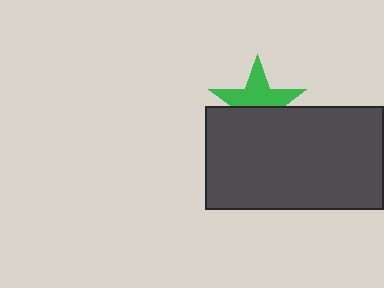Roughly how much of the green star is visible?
About half of it is visible (roughly 53%).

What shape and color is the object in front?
The object in front is a dark gray rectangle.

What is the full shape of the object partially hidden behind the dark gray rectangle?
The partially hidden object is a green star.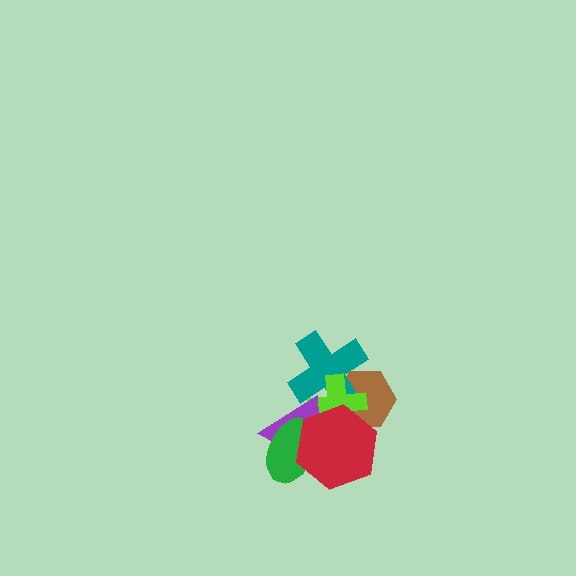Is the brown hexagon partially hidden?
Yes, it is partially covered by another shape.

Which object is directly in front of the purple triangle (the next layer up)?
The green ellipse is directly in front of the purple triangle.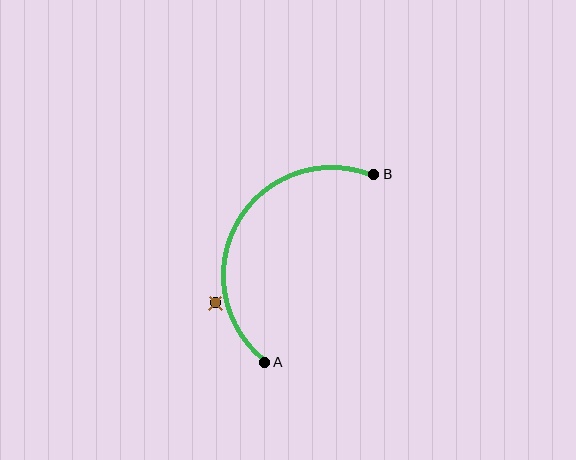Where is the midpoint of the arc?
The arc midpoint is the point on the curve farthest from the straight line joining A and B. It sits to the left of that line.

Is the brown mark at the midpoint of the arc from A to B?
No — the brown mark does not lie on the arc at all. It sits slightly outside the curve.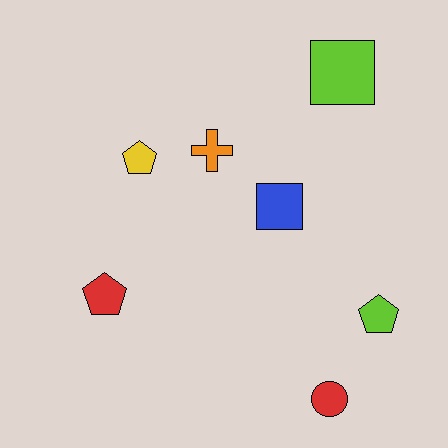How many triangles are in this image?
There are no triangles.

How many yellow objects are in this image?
There is 1 yellow object.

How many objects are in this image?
There are 7 objects.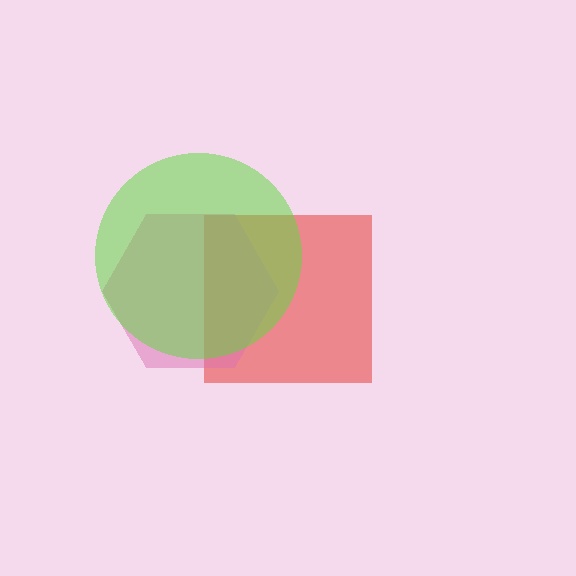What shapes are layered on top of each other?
The layered shapes are: a red square, a pink hexagon, a lime circle.